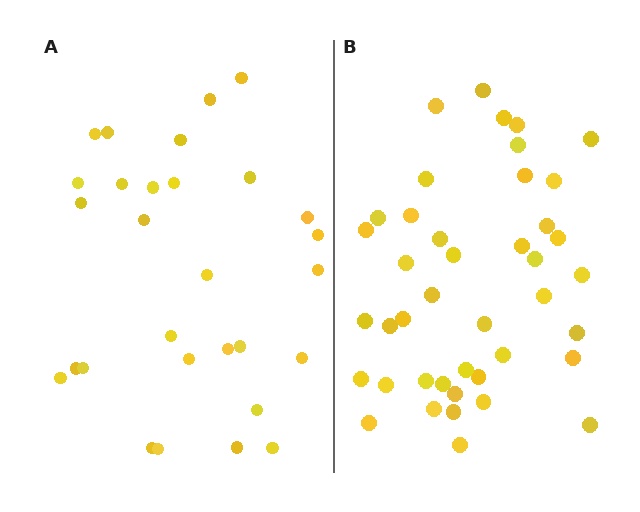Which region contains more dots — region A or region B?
Region B (the right region) has more dots.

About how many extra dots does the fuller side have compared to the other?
Region B has approximately 15 more dots than region A.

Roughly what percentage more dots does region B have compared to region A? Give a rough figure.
About 45% more.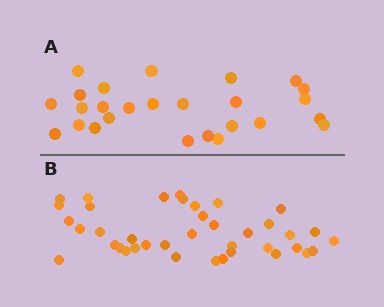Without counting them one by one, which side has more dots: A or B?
Region B (the bottom region) has more dots.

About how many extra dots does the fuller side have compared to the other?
Region B has approximately 15 more dots than region A.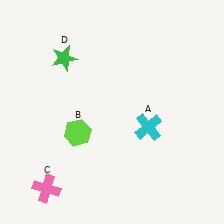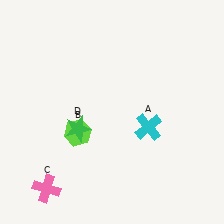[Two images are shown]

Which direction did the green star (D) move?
The green star (D) moved down.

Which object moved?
The green star (D) moved down.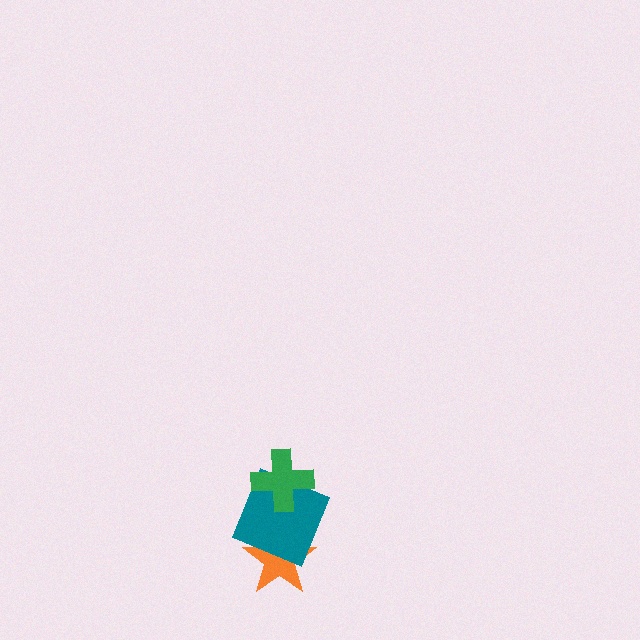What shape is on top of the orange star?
The teal square is on top of the orange star.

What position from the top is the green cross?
The green cross is 1st from the top.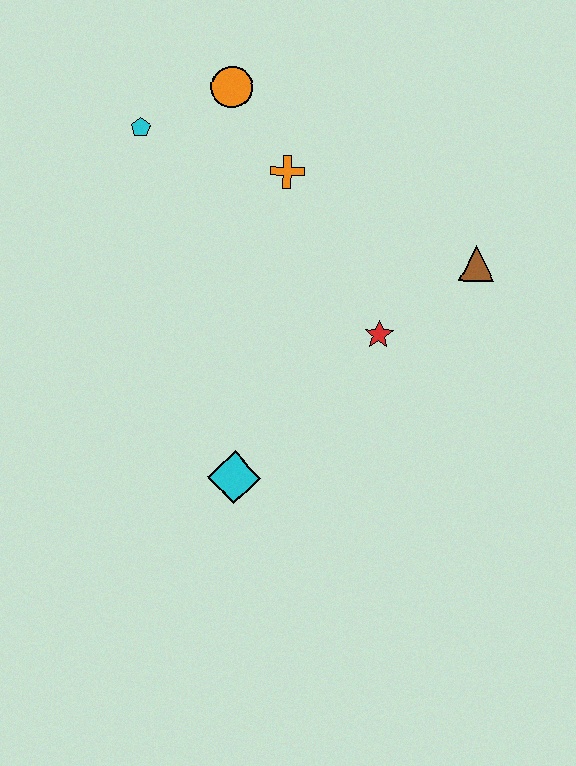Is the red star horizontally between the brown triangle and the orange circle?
Yes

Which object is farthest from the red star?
The cyan pentagon is farthest from the red star.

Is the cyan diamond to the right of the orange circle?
Yes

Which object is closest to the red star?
The brown triangle is closest to the red star.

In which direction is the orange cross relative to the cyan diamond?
The orange cross is above the cyan diamond.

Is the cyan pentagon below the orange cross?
No